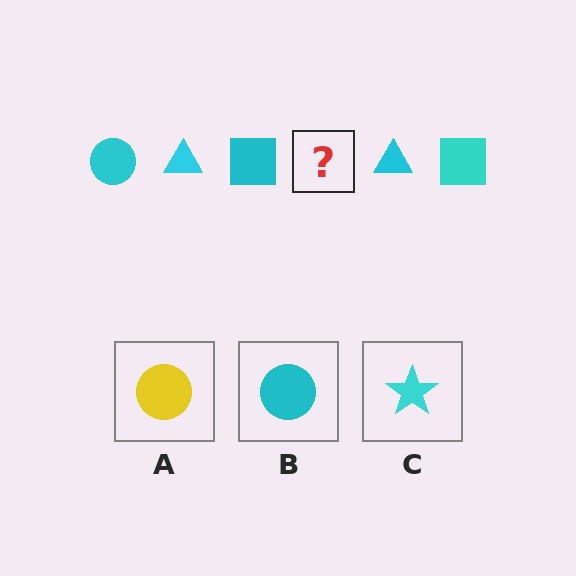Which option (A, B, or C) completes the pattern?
B.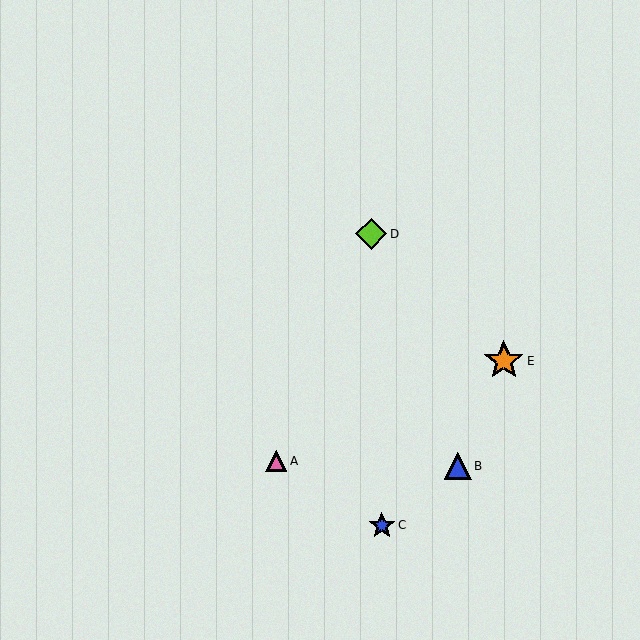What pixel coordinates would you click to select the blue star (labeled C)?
Click at (382, 525) to select the blue star C.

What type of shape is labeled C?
Shape C is a blue star.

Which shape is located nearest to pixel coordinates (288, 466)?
The pink triangle (labeled A) at (276, 461) is nearest to that location.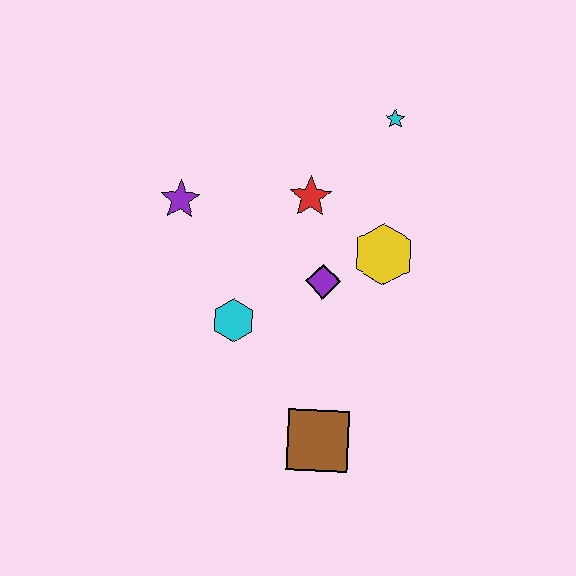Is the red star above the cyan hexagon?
Yes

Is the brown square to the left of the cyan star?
Yes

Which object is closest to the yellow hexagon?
The purple diamond is closest to the yellow hexagon.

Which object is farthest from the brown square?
The cyan star is farthest from the brown square.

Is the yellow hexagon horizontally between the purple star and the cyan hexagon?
No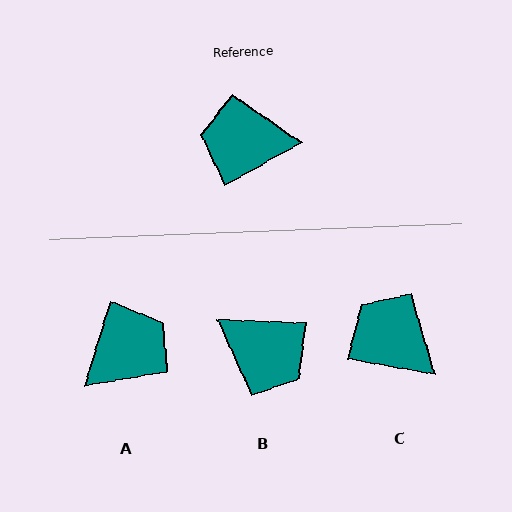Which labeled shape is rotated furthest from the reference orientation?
B, about 148 degrees away.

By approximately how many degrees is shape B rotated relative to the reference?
Approximately 148 degrees counter-clockwise.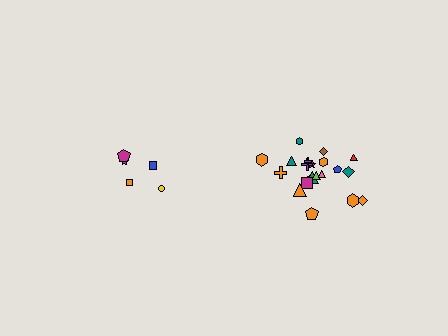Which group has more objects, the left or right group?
The right group.